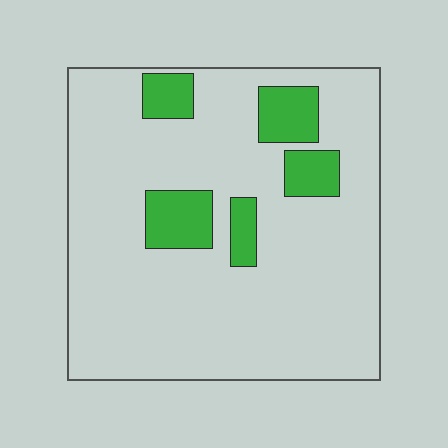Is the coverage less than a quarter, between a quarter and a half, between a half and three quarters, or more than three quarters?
Less than a quarter.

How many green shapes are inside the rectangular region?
5.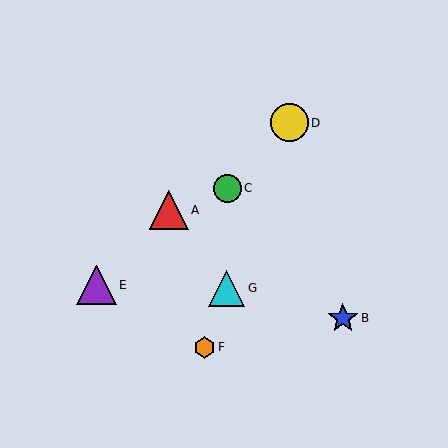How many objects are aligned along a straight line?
3 objects (D, F, G) are aligned along a straight line.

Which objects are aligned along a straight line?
Objects D, F, G are aligned along a straight line.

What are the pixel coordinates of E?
Object E is at (96, 285).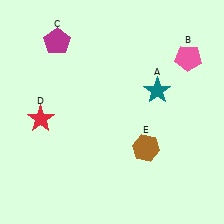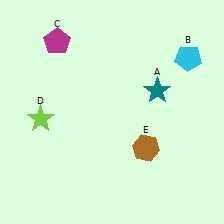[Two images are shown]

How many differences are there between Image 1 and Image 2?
There are 2 differences between the two images.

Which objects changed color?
B changed from pink to cyan. D changed from red to lime.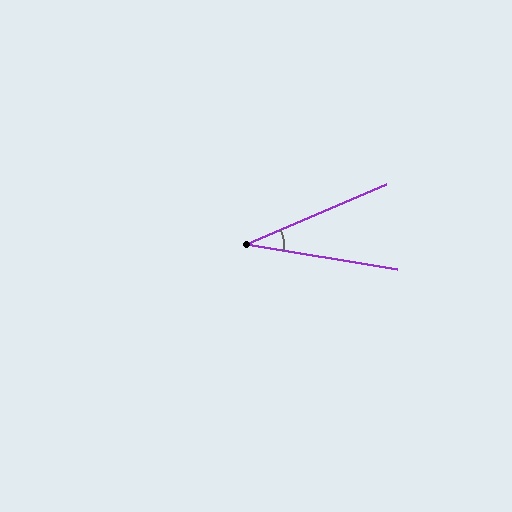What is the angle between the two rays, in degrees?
Approximately 33 degrees.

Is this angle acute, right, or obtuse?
It is acute.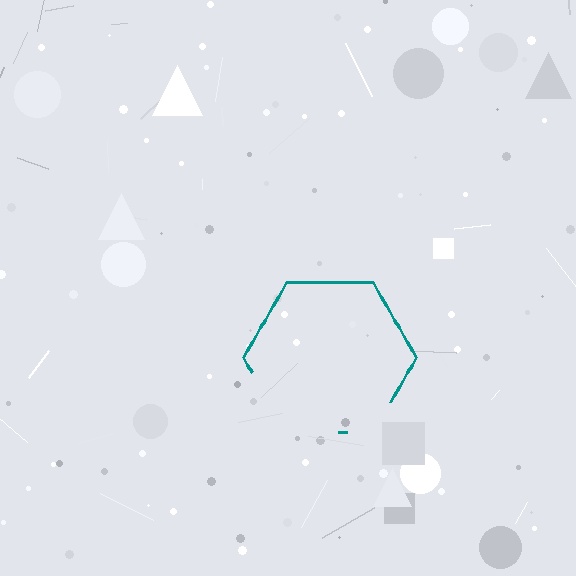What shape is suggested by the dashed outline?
The dashed outline suggests a hexagon.